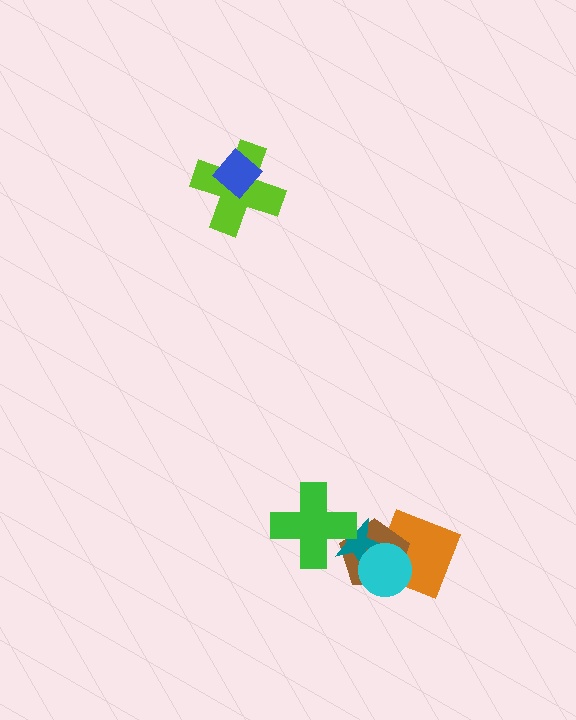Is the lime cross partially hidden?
Yes, it is partially covered by another shape.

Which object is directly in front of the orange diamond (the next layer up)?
The brown pentagon is directly in front of the orange diamond.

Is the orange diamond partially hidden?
Yes, it is partially covered by another shape.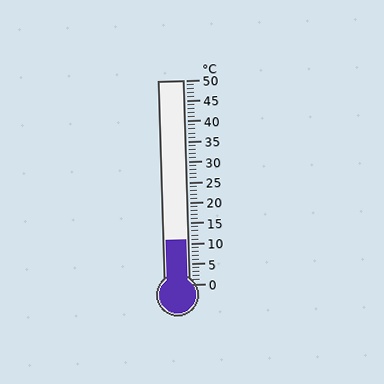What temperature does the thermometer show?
The thermometer shows approximately 11°C.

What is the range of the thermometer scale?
The thermometer scale ranges from 0°C to 50°C.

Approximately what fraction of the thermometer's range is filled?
The thermometer is filled to approximately 20% of its range.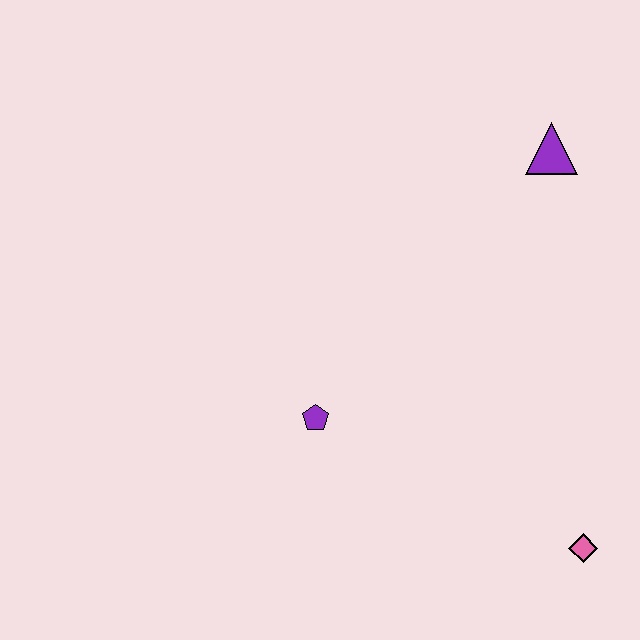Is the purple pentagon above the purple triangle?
No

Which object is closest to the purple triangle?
The purple pentagon is closest to the purple triangle.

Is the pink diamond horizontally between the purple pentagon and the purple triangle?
No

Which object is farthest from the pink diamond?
The purple triangle is farthest from the pink diamond.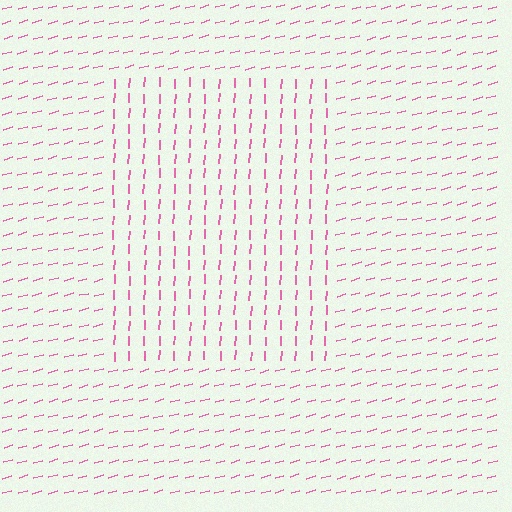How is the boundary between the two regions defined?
The boundary is defined purely by a change in line orientation (approximately 71 degrees difference). All lines are the same color and thickness.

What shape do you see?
I see a rectangle.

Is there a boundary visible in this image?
Yes, there is a texture boundary formed by a change in line orientation.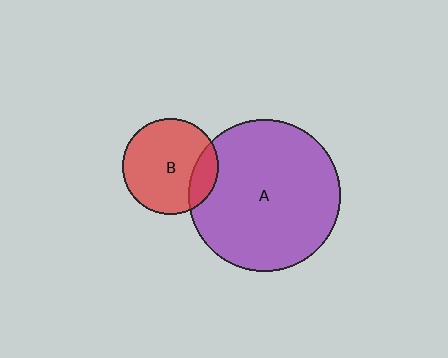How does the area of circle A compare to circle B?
Approximately 2.5 times.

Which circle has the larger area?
Circle A (purple).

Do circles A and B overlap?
Yes.